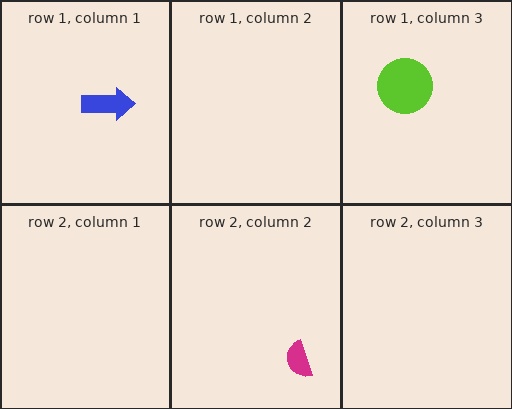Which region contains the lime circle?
The row 1, column 3 region.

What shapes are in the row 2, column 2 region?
The magenta semicircle.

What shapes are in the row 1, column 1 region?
The blue arrow.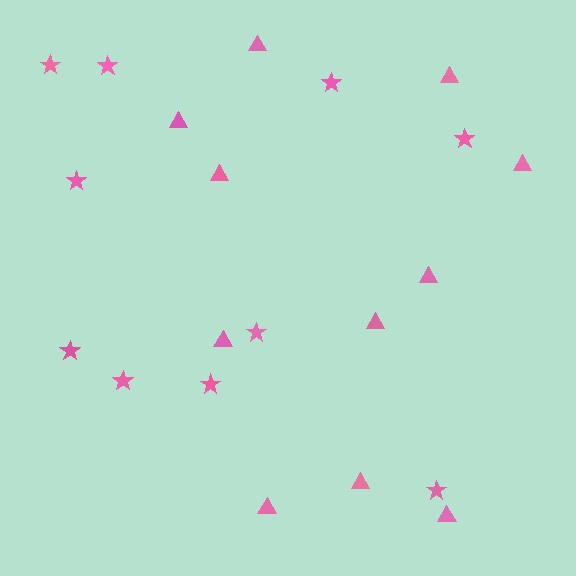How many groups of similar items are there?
There are 2 groups: one group of stars (10) and one group of triangles (11).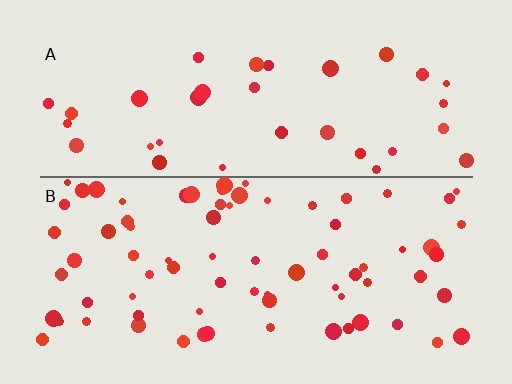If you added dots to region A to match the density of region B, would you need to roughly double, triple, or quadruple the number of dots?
Approximately double.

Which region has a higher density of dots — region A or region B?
B (the bottom).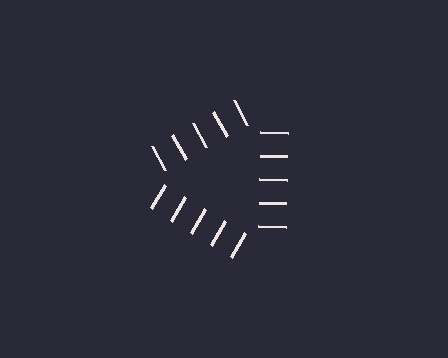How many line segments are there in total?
15 — 5 along each of the 3 edges.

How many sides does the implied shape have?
3 sides — the line-ends trace a triangle.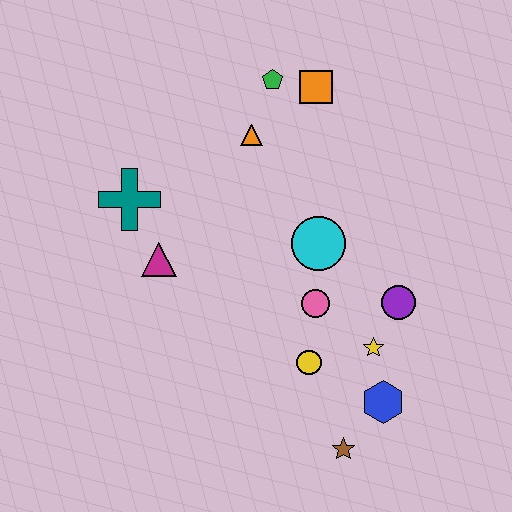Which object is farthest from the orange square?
The brown star is farthest from the orange square.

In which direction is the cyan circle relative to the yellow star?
The cyan circle is above the yellow star.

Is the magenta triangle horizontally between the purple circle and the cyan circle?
No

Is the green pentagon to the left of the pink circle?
Yes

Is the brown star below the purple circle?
Yes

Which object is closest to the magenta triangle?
The teal cross is closest to the magenta triangle.